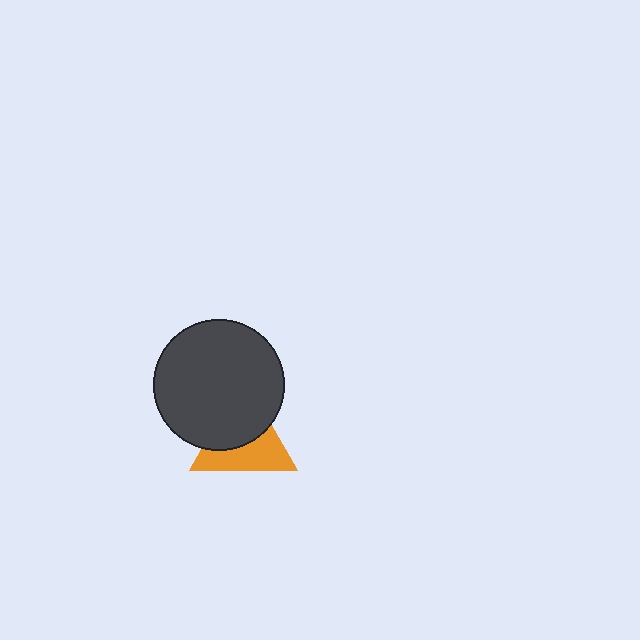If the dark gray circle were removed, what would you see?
You would see the complete orange triangle.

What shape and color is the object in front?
The object in front is a dark gray circle.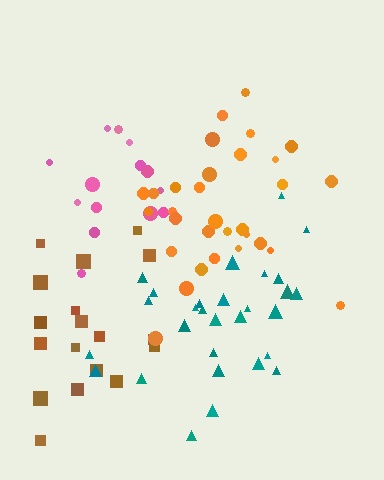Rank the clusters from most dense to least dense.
orange, teal, pink, brown.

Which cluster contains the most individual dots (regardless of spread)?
Orange (31).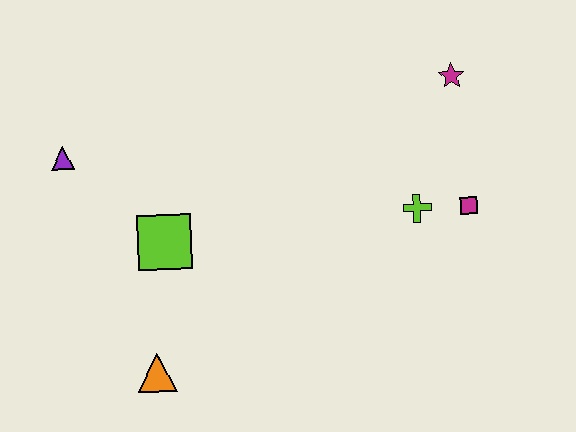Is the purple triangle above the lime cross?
Yes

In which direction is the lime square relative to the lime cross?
The lime square is to the left of the lime cross.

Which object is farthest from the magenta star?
The orange triangle is farthest from the magenta star.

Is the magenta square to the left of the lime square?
No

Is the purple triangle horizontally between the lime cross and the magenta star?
No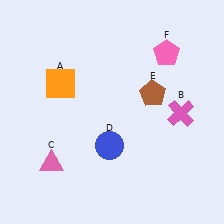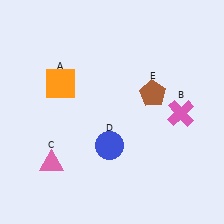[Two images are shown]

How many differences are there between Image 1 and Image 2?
There is 1 difference between the two images.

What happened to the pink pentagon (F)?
The pink pentagon (F) was removed in Image 2. It was in the top-right area of Image 1.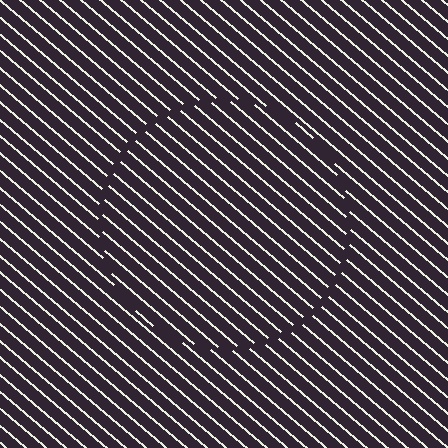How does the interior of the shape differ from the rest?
The interior of the shape contains the same grating, shifted by half a period — the contour is defined by the phase discontinuity where line-ends from the inner and outer gratings abut.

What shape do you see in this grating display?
An illusory circle. The interior of the shape contains the same grating, shifted by half a period — the contour is defined by the phase discontinuity where line-ends from the inner and outer gratings abut.